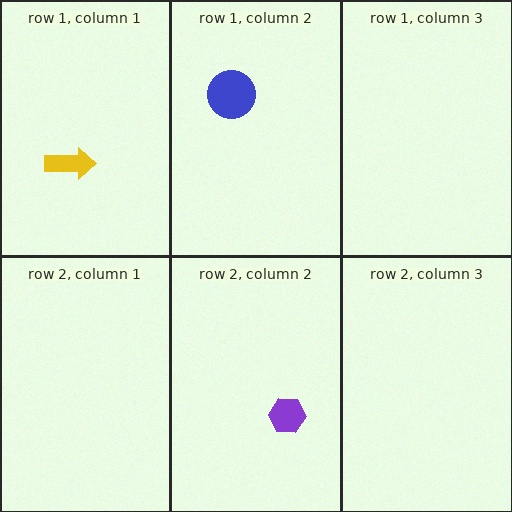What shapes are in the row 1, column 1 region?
The yellow arrow.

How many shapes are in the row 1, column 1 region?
1.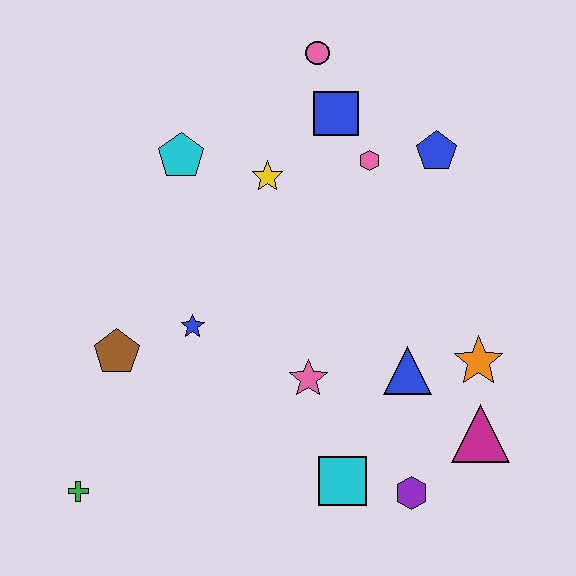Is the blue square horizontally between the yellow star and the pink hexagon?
Yes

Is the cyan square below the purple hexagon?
No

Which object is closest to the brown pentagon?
The blue star is closest to the brown pentagon.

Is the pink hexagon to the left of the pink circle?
No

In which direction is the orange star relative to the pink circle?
The orange star is below the pink circle.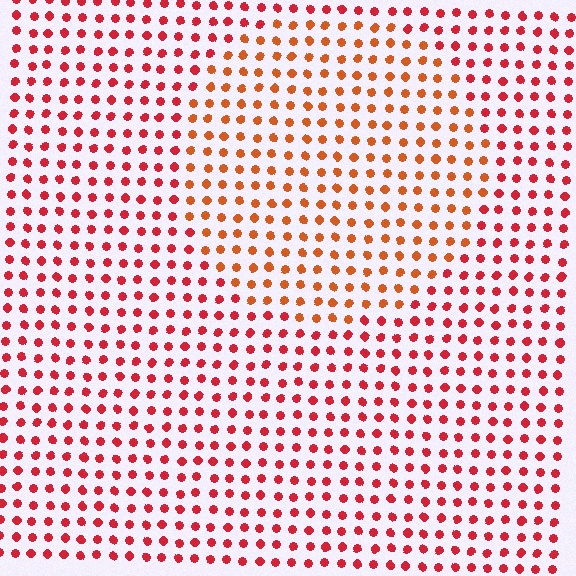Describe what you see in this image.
The image is filled with small red elements in a uniform arrangement. A circle-shaped region is visible where the elements are tinted to a slightly different hue, forming a subtle color boundary.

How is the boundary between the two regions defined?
The boundary is defined purely by a slight shift in hue (about 27 degrees). Spacing, size, and orientation are identical on both sides.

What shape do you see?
I see a circle.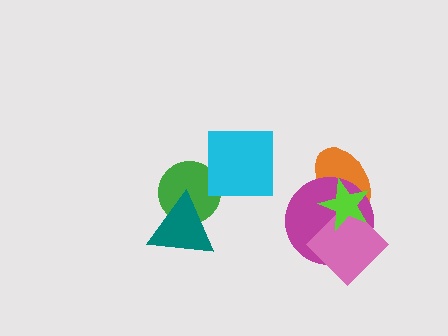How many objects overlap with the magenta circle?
3 objects overlap with the magenta circle.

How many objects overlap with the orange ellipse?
3 objects overlap with the orange ellipse.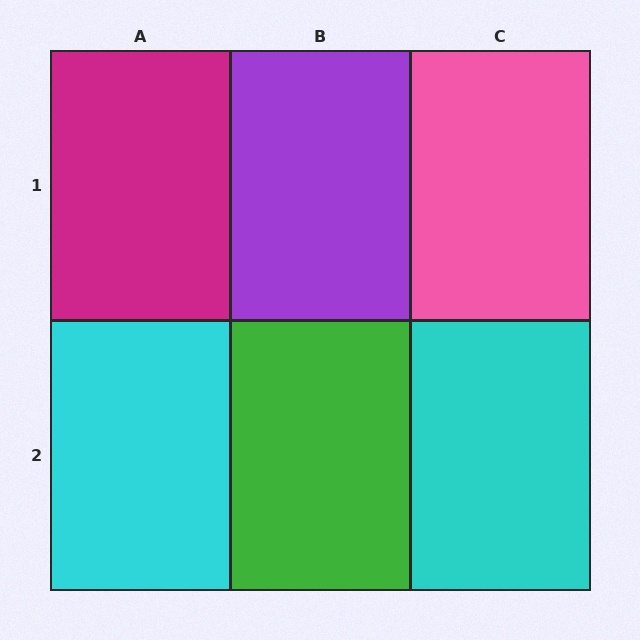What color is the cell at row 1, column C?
Pink.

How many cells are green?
1 cell is green.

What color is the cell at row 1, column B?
Purple.